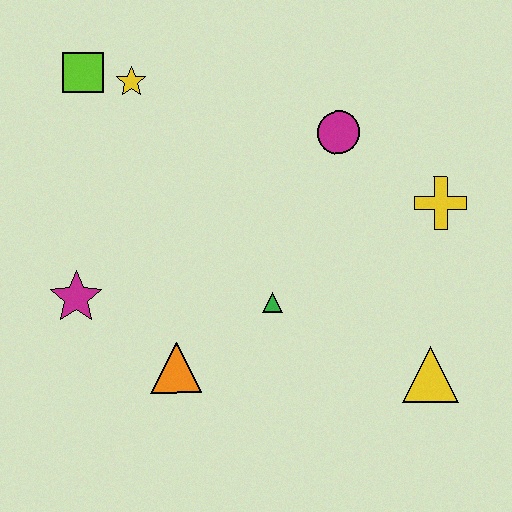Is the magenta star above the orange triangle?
Yes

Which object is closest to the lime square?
The yellow star is closest to the lime square.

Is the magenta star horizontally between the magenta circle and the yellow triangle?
No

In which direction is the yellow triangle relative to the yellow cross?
The yellow triangle is below the yellow cross.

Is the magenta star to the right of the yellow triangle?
No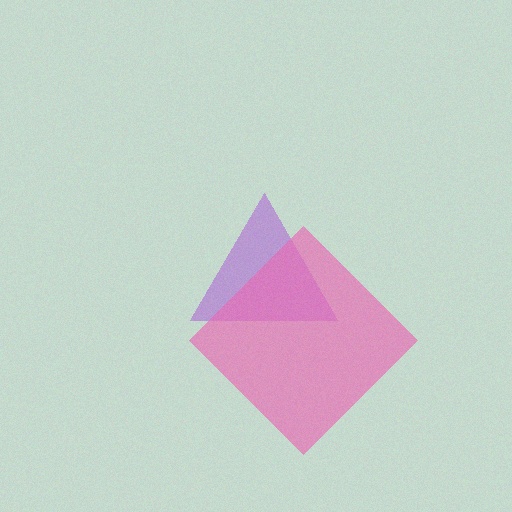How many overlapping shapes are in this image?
There are 2 overlapping shapes in the image.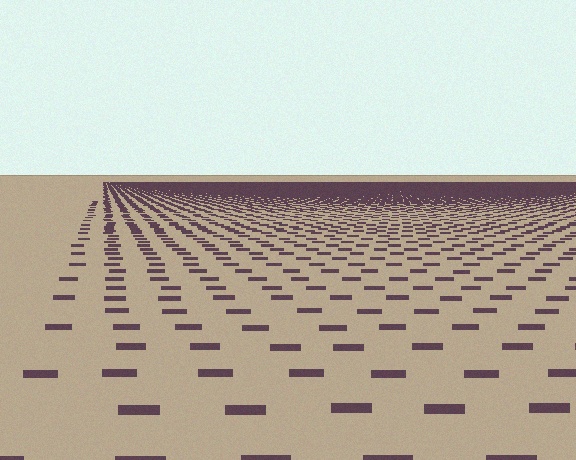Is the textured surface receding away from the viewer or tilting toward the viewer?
The surface is receding away from the viewer. Texture elements get smaller and denser toward the top.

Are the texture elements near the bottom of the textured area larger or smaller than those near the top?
Larger. Near the bottom, elements are closer to the viewer and appear at a bigger on-screen size.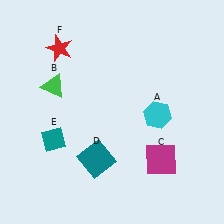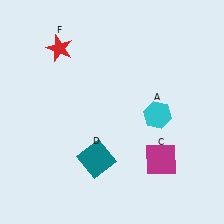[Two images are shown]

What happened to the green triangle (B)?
The green triangle (B) was removed in Image 2. It was in the top-left area of Image 1.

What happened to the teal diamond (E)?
The teal diamond (E) was removed in Image 2. It was in the bottom-left area of Image 1.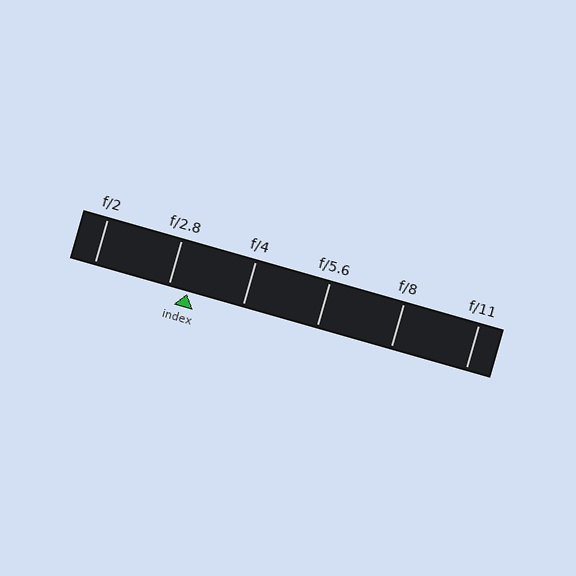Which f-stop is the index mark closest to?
The index mark is closest to f/2.8.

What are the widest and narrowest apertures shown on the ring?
The widest aperture shown is f/2 and the narrowest is f/11.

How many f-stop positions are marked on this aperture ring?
There are 6 f-stop positions marked.